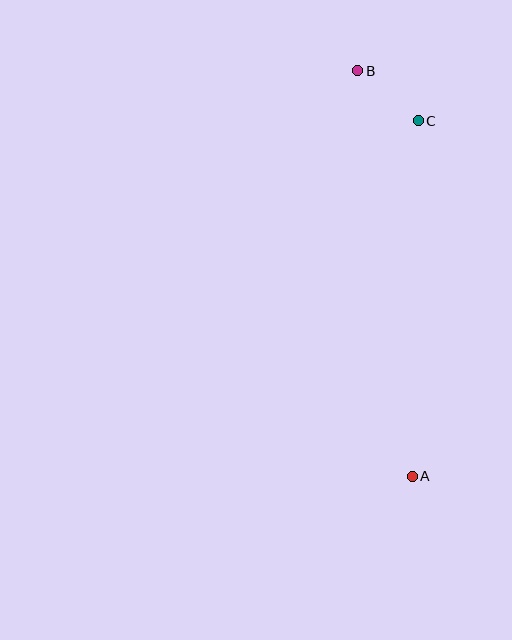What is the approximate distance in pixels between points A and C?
The distance between A and C is approximately 356 pixels.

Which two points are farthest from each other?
Points A and B are farthest from each other.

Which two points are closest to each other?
Points B and C are closest to each other.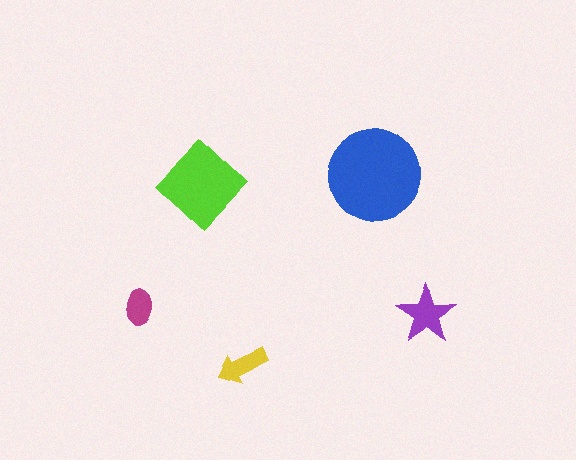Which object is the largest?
The blue circle.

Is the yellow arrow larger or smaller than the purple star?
Smaller.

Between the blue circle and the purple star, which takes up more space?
The blue circle.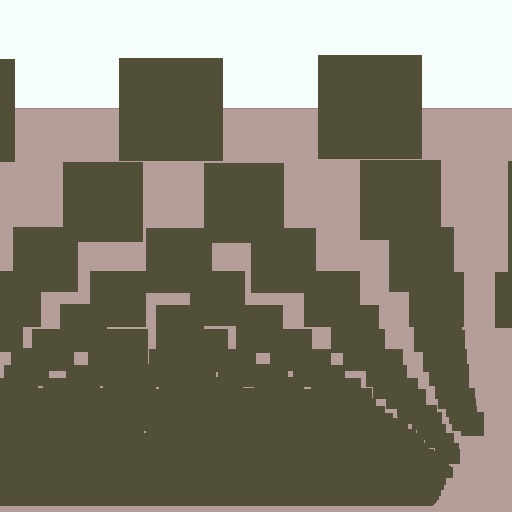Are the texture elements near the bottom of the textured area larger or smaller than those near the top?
Smaller. The gradient is inverted — elements near the bottom are smaller and denser.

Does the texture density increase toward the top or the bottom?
Density increases toward the bottom.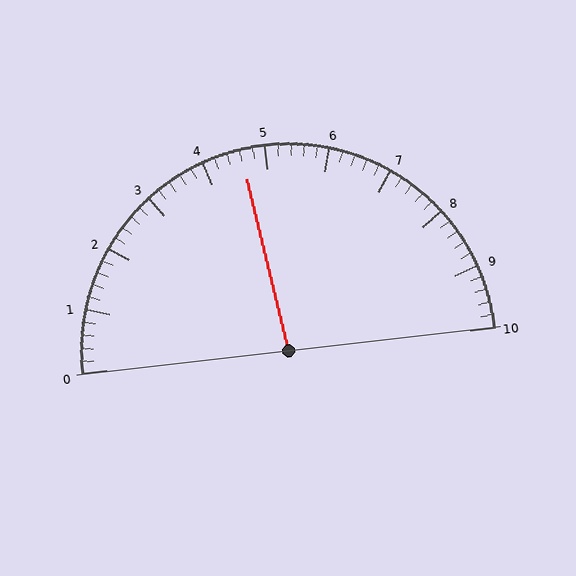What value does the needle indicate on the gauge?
The needle indicates approximately 4.6.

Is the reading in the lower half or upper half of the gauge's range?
The reading is in the lower half of the range (0 to 10).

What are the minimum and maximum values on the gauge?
The gauge ranges from 0 to 10.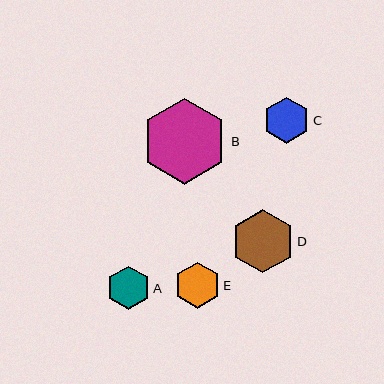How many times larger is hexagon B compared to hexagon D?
Hexagon B is approximately 1.4 times the size of hexagon D.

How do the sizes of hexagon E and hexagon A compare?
Hexagon E and hexagon A are approximately the same size.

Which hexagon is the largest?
Hexagon B is the largest with a size of approximately 86 pixels.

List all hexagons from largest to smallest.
From largest to smallest: B, D, E, C, A.